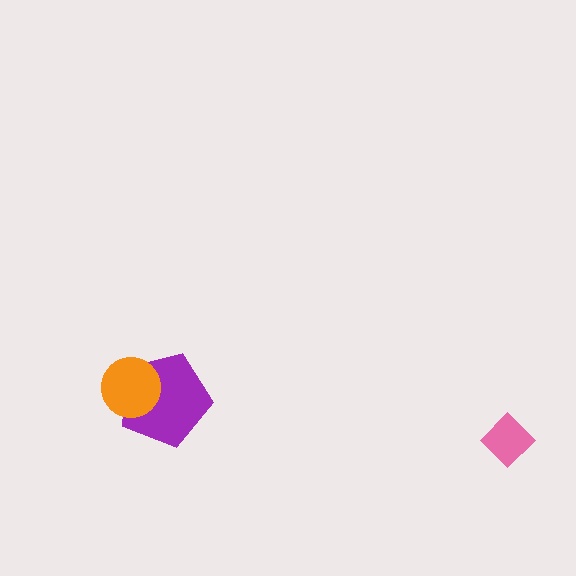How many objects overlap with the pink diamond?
0 objects overlap with the pink diamond.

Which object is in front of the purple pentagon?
The orange circle is in front of the purple pentagon.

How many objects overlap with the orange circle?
1 object overlaps with the orange circle.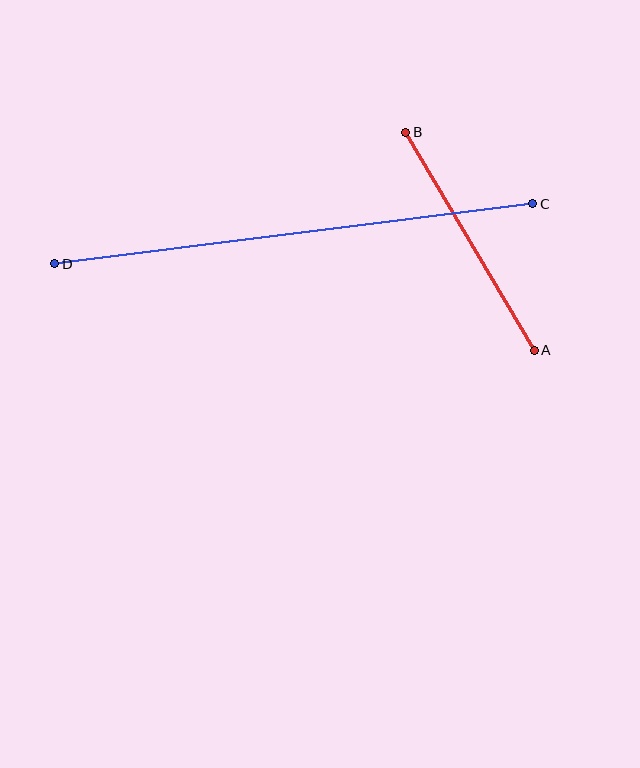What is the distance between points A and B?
The distance is approximately 253 pixels.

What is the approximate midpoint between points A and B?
The midpoint is at approximately (470, 241) pixels.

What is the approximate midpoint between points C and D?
The midpoint is at approximately (294, 234) pixels.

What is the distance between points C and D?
The distance is approximately 482 pixels.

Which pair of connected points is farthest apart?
Points C and D are farthest apart.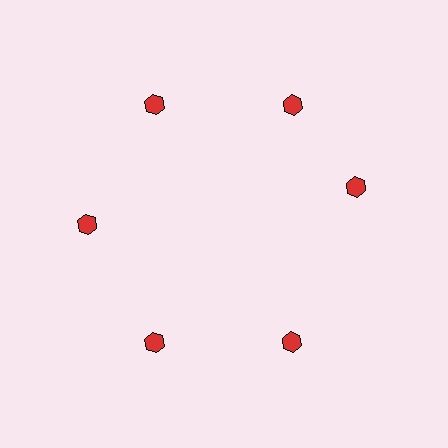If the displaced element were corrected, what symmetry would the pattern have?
It would have 6-fold rotational symmetry — the pattern would map onto itself every 60 degrees.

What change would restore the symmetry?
The symmetry would be restored by rotating it back into even spacing with its neighbors so that all 6 hexagons sit at equal angles and equal distance from the center.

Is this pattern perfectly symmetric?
No. The 6 red hexagons are arranged in a ring, but one element near the 3 o'clock position is rotated out of alignment along the ring, breaking the 6-fold rotational symmetry.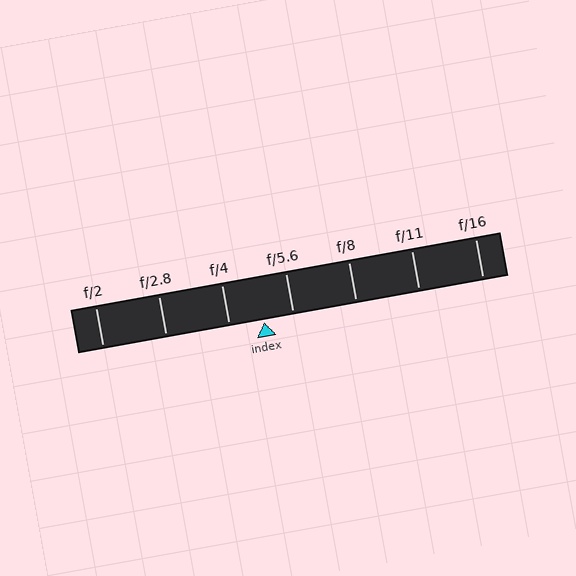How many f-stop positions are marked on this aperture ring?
There are 7 f-stop positions marked.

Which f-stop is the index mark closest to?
The index mark is closest to f/5.6.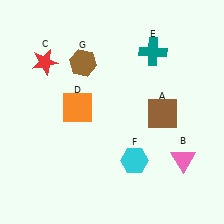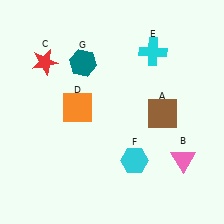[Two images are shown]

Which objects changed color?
E changed from teal to cyan. G changed from brown to teal.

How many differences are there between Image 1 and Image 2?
There are 2 differences between the two images.